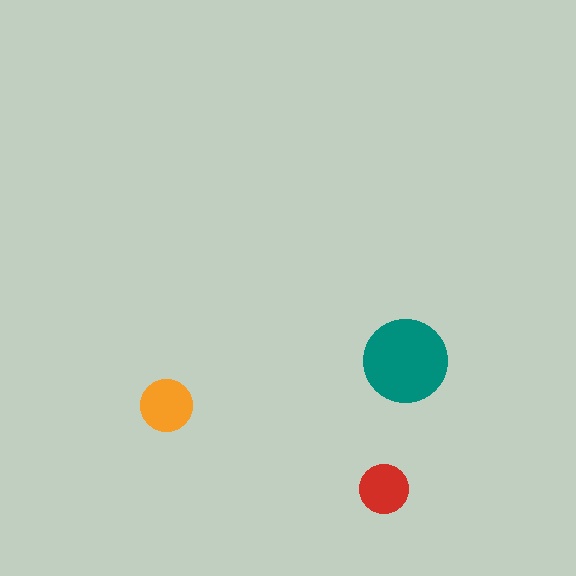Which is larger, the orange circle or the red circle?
The orange one.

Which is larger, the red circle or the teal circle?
The teal one.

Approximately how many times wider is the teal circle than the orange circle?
About 1.5 times wider.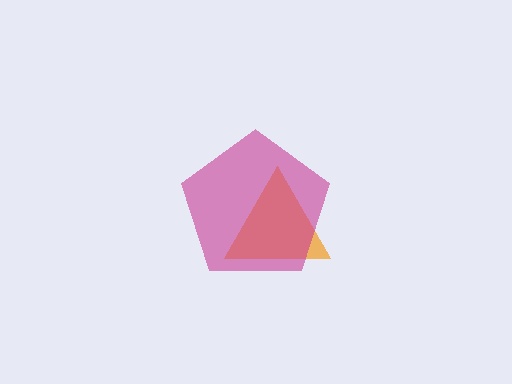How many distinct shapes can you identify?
There are 2 distinct shapes: an orange triangle, a magenta pentagon.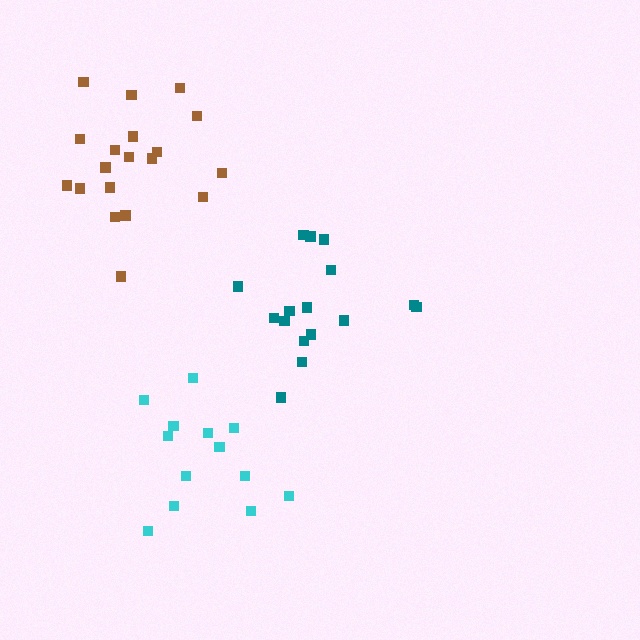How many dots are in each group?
Group 1: 16 dots, Group 2: 13 dots, Group 3: 19 dots (48 total).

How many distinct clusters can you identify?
There are 3 distinct clusters.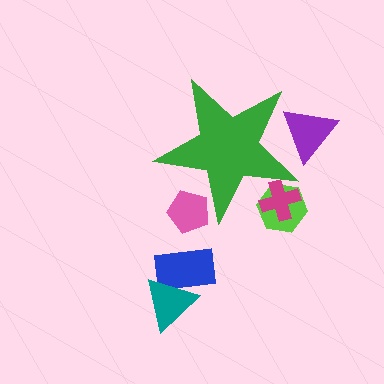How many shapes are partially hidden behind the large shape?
4 shapes are partially hidden.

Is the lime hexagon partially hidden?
Yes, the lime hexagon is partially hidden behind the green star.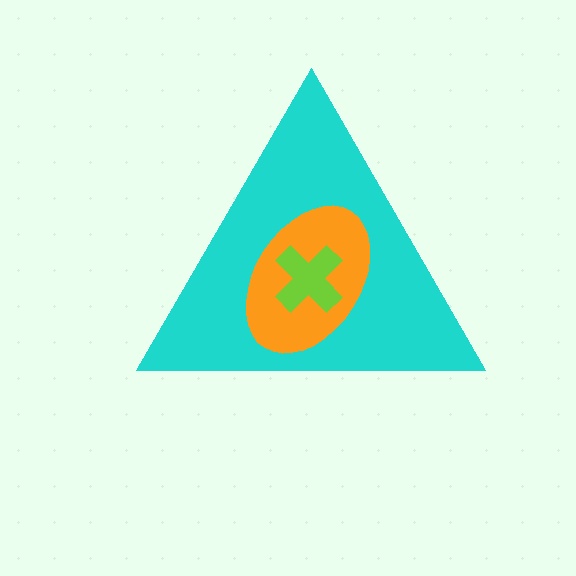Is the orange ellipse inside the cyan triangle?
Yes.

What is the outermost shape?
The cyan triangle.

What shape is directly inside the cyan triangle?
The orange ellipse.